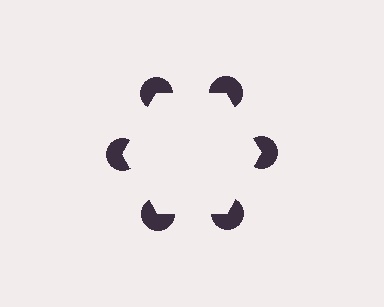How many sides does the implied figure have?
6 sides.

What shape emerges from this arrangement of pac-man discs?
An illusory hexagon — its edges are inferred from the aligned wedge cuts in the pac-man discs, not physically drawn.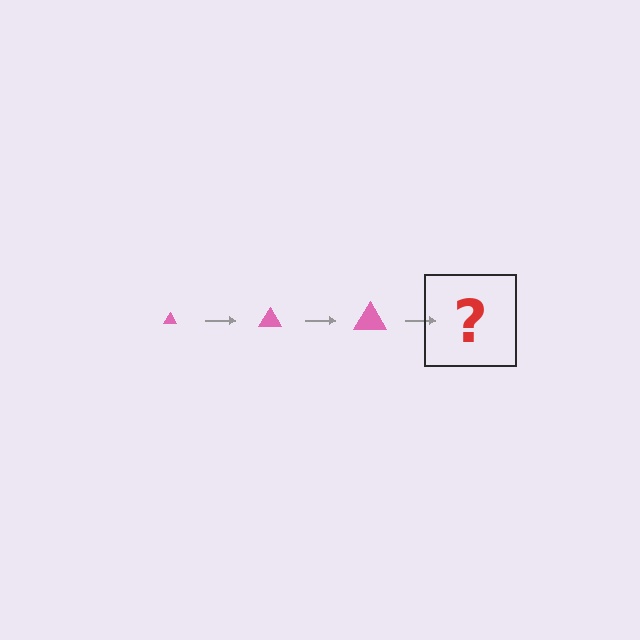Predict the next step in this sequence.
The next step is a pink triangle, larger than the previous one.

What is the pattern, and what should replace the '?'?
The pattern is that the triangle gets progressively larger each step. The '?' should be a pink triangle, larger than the previous one.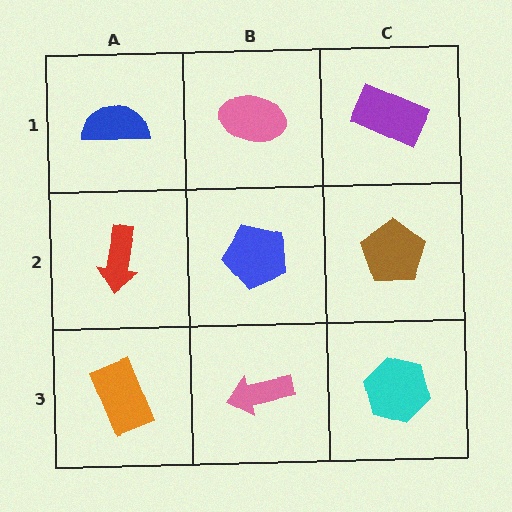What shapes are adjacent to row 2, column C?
A purple rectangle (row 1, column C), a cyan hexagon (row 3, column C), a blue pentagon (row 2, column B).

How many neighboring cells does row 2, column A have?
3.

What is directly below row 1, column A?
A red arrow.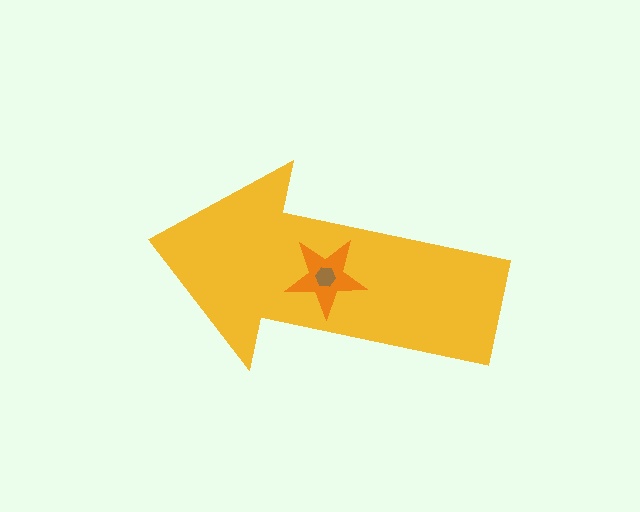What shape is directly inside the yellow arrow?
The orange star.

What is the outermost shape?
The yellow arrow.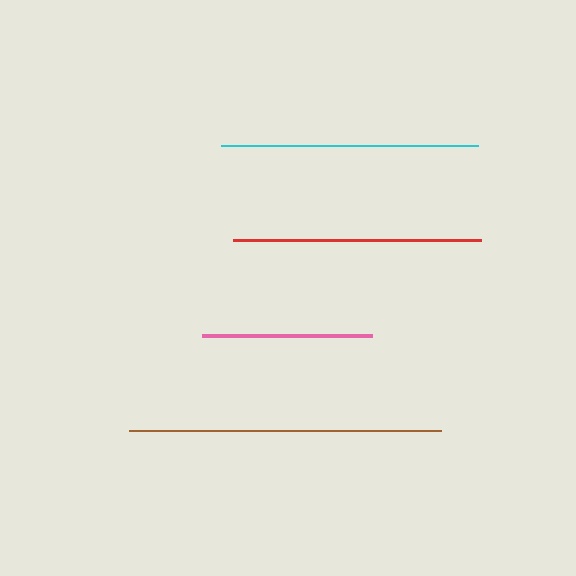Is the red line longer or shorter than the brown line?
The brown line is longer than the red line.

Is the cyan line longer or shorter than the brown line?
The brown line is longer than the cyan line.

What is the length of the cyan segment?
The cyan segment is approximately 257 pixels long.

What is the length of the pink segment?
The pink segment is approximately 170 pixels long.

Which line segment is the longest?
The brown line is the longest at approximately 312 pixels.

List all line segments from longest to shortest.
From longest to shortest: brown, cyan, red, pink.